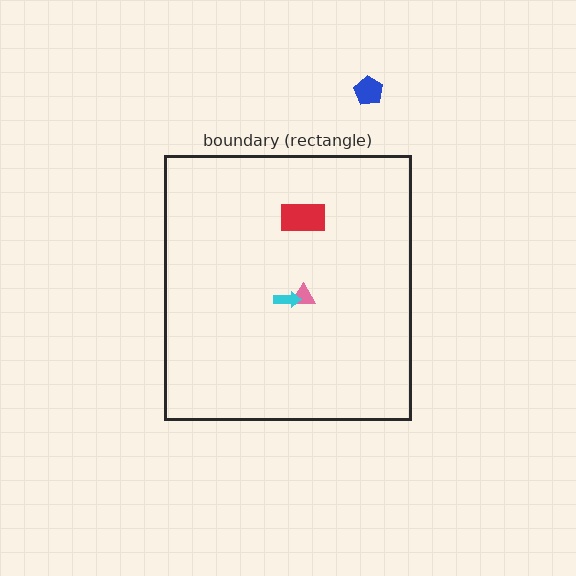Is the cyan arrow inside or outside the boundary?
Inside.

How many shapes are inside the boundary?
3 inside, 1 outside.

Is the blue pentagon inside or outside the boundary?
Outside.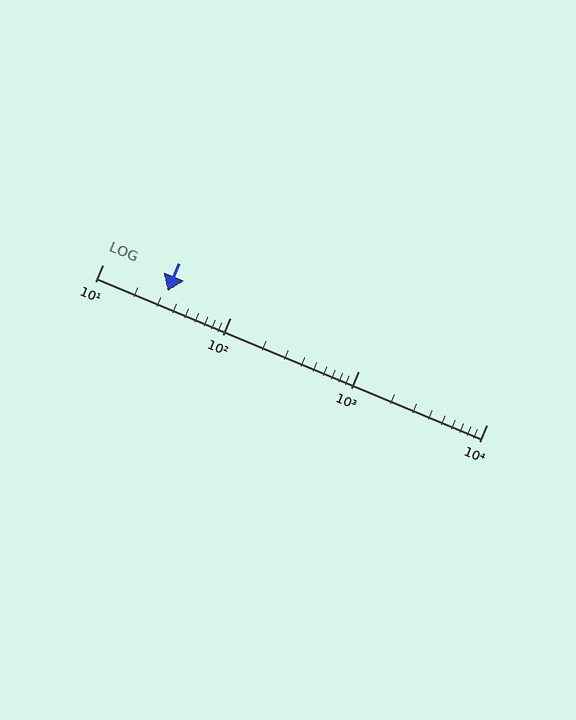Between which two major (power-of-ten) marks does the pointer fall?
The pointer is between 10 and 100.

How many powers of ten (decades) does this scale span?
The scale spans 3 decades, from 10 to 10000.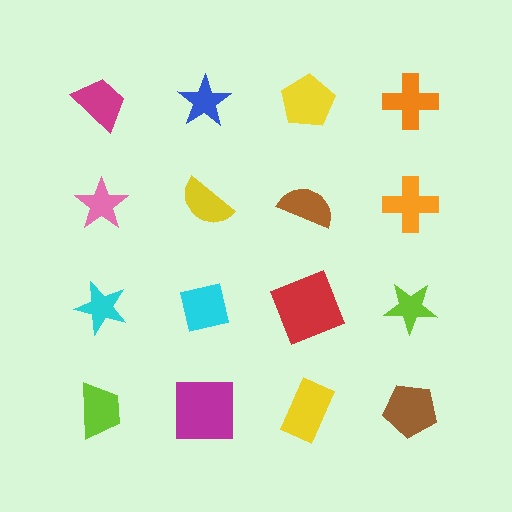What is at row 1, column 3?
A yellow pentagon.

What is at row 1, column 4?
An orange cross.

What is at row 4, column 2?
A magenta square.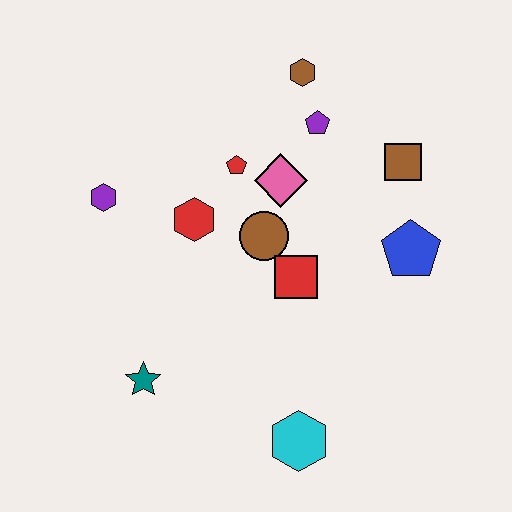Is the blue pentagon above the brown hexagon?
No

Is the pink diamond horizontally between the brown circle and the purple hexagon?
No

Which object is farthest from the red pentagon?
The cyan hexagon is farthest from the red pentagon.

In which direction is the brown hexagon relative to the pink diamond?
The brown hexagon is above the pink diamond.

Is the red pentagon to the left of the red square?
Yes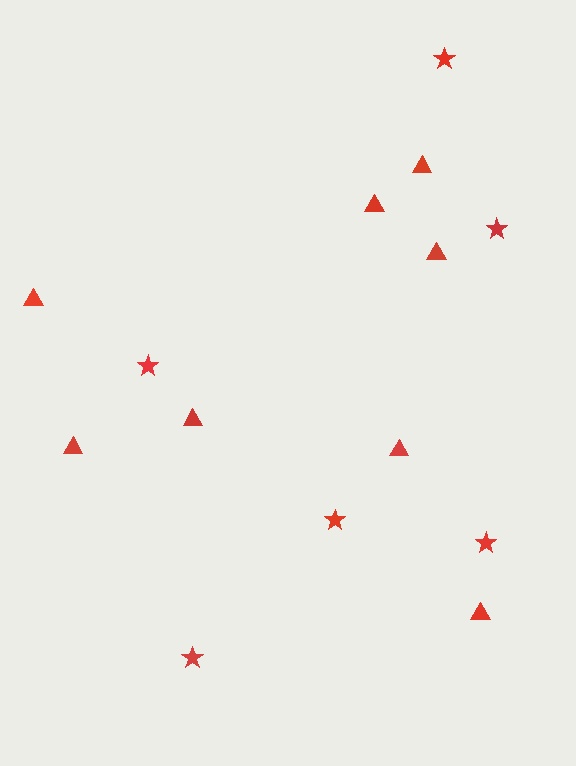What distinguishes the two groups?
There are 2 groups: one group of stars (6) and one group of triangles (8).